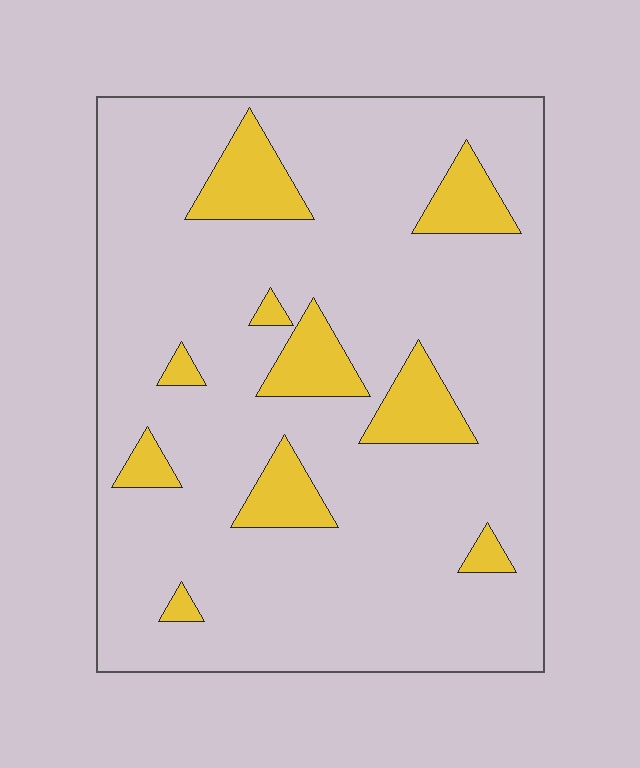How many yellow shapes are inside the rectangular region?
10.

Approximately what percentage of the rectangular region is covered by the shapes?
Approximately 15%.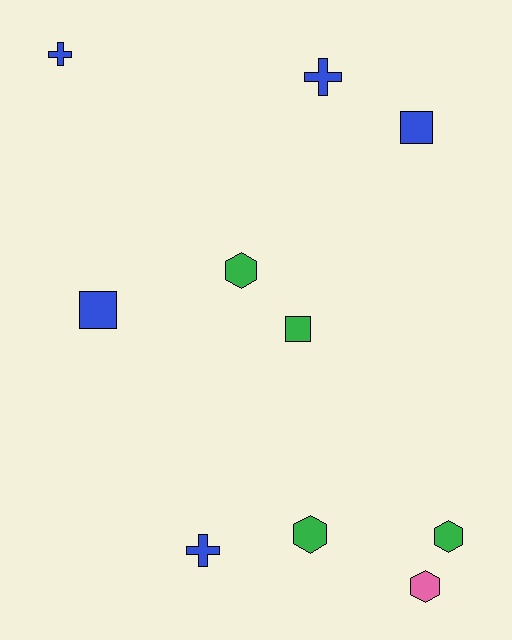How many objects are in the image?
There are 10 objects.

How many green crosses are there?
There are no green crosses.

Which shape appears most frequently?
Hexagon, with 4 objects.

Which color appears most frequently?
Blue, with 5 objects.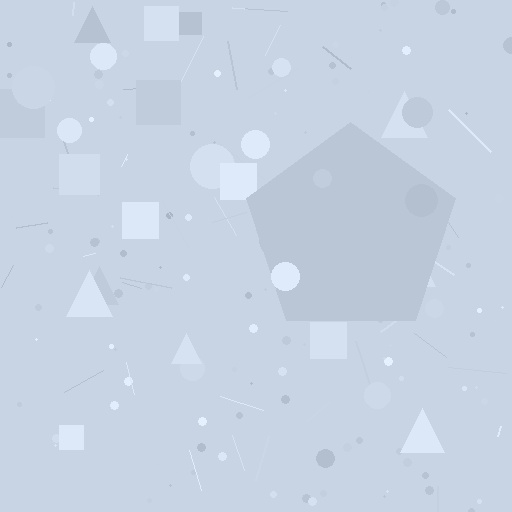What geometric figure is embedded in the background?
A pentagon is embedded in the background.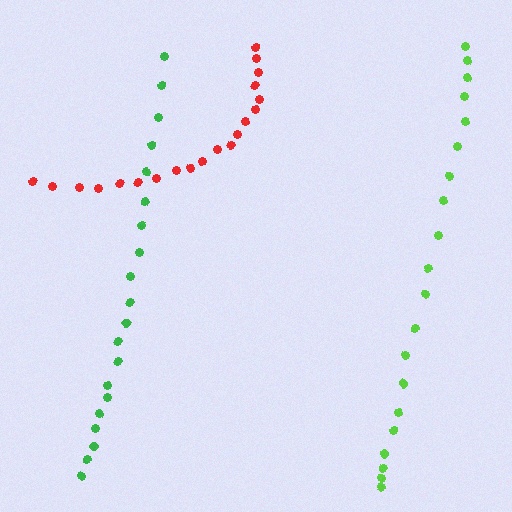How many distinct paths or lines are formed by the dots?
There are 3 distinct paths.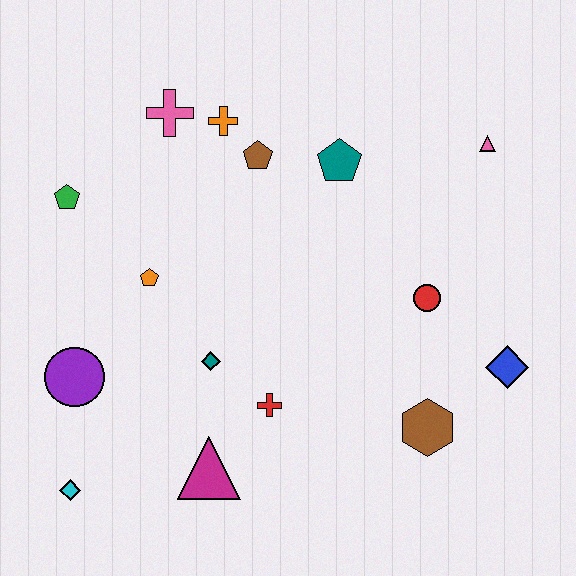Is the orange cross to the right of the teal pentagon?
No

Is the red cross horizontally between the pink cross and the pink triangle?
Yes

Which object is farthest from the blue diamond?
The green pentagon is farthest from the blue diamond.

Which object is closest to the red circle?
The blue diamond is closest to the red circle.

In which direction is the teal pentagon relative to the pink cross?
The teal pentagon is to the right of the pink cross.